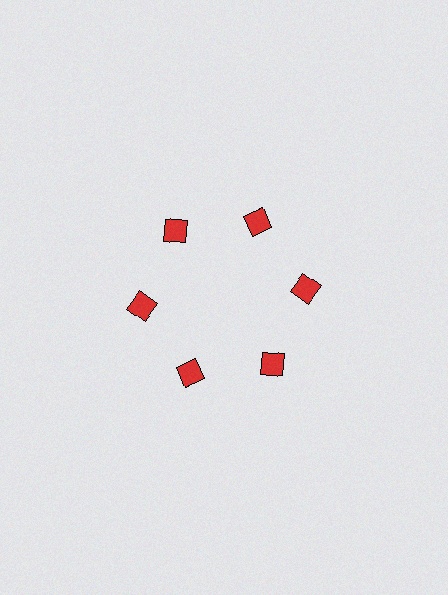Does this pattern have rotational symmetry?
Yes, this pattern has 6-fold rotational symmetry. It looks the same after rotating 60 degrees around the center.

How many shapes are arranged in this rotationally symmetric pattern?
There are 6 shapes, arranged in 6 groups of 1.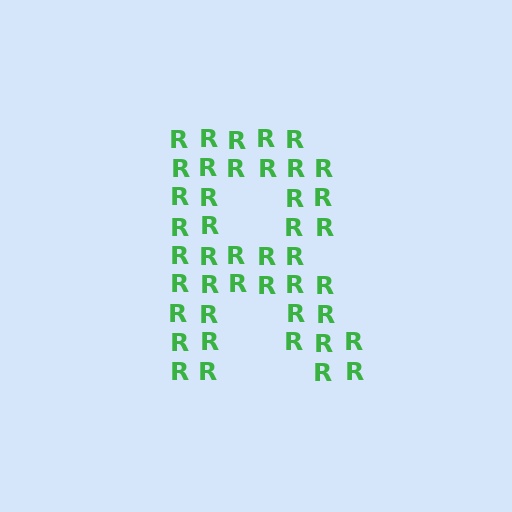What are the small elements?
The small elements are letter R's.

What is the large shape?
The large shape is the letter R.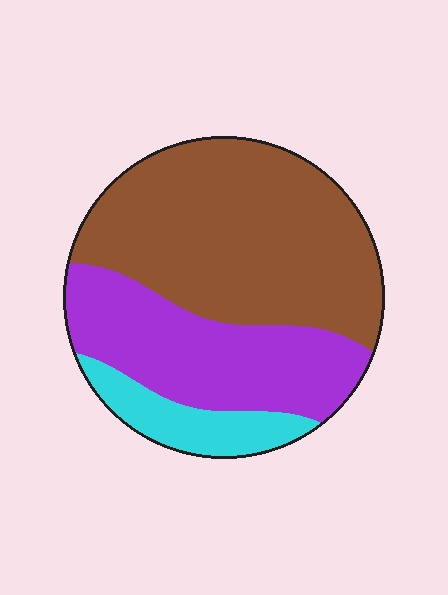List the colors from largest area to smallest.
From largest to smallest: brown, purple, cyan.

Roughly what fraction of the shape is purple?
Purple covers about 35% of the shape.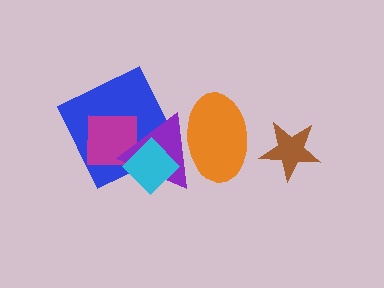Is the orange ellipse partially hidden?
No, no other shape covers it.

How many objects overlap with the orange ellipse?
1 object overlaps with the orange ellipse.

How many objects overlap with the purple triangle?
4 objects overlap with the purple triangle.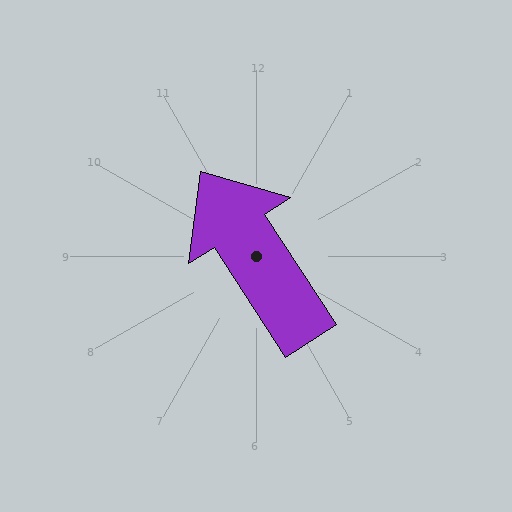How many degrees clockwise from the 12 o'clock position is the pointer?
Approximately 327 degrees.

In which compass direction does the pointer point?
Northwest.